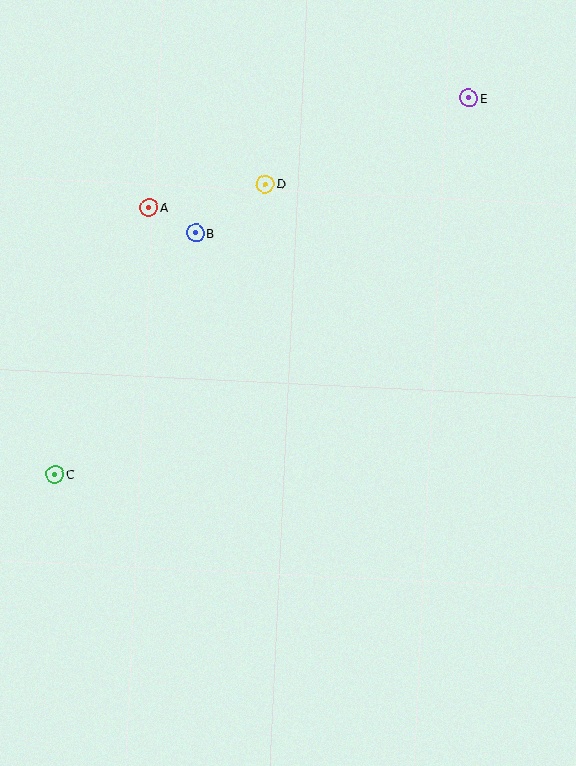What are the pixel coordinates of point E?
Point E is at (469, 98).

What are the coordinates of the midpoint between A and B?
The midpoint between A and B is at (172, 220).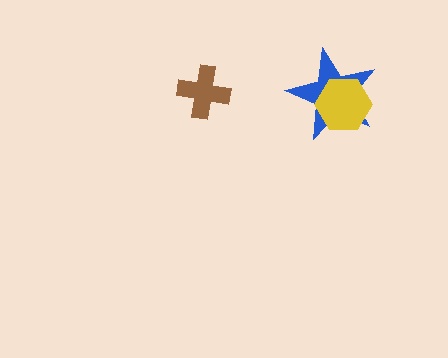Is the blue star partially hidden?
Yes, it is partially covered by another shape.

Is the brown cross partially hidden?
No, no other shape covers it.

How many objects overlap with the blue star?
1 object overlaps with the blue star.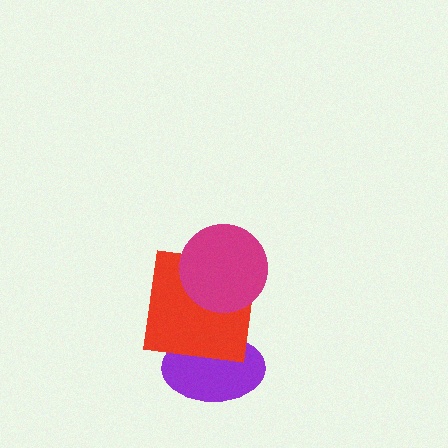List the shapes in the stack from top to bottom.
From top to bottom: the magenta circle, the red square, the purple ellipse.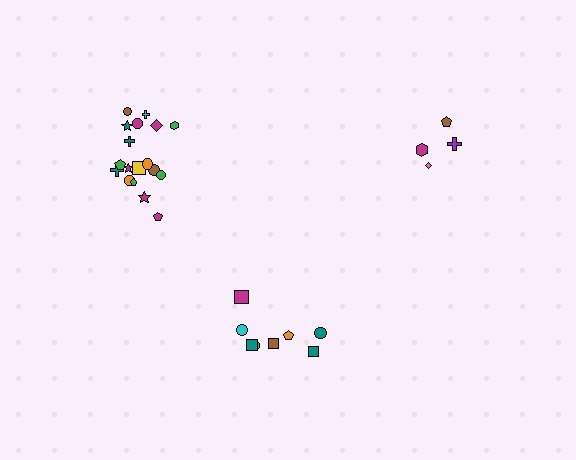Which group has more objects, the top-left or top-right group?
The top-left group.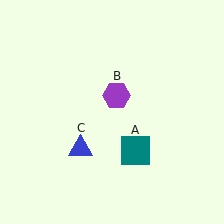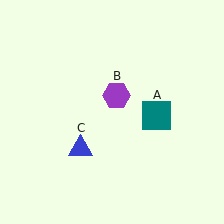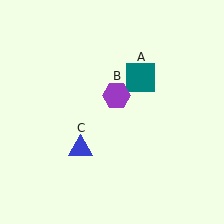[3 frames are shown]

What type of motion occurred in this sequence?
The teal square (object A) rotated counterclockwise around the center of the scene.